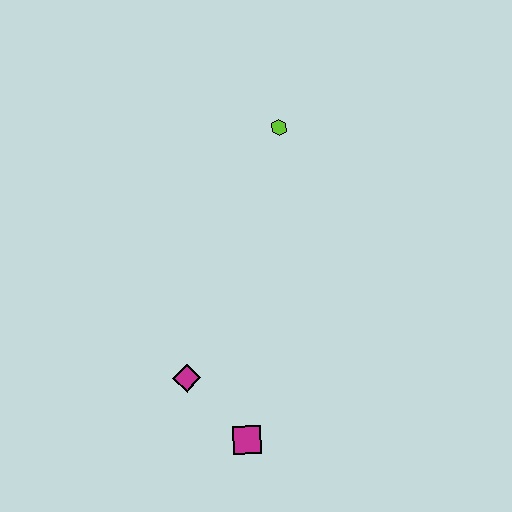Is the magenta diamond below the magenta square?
No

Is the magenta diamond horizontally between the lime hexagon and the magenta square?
No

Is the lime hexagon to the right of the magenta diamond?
Yes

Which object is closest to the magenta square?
The magenta diamond is closest to the magenta square.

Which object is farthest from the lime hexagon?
The magenta square is farthest from the lime hexagon.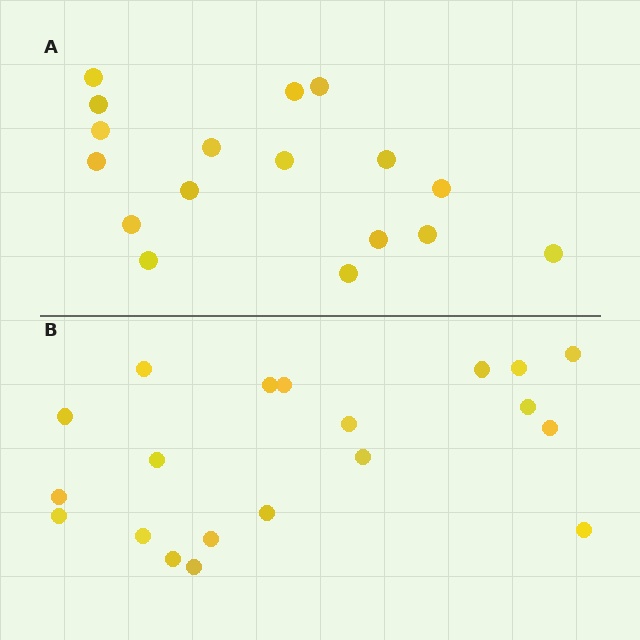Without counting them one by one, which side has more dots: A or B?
Region B (the bottom region) has more dots.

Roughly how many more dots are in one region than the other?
Region B has just a few more — roughly 2 or 3 more dots than region A.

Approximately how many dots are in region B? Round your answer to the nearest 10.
About 20 dots.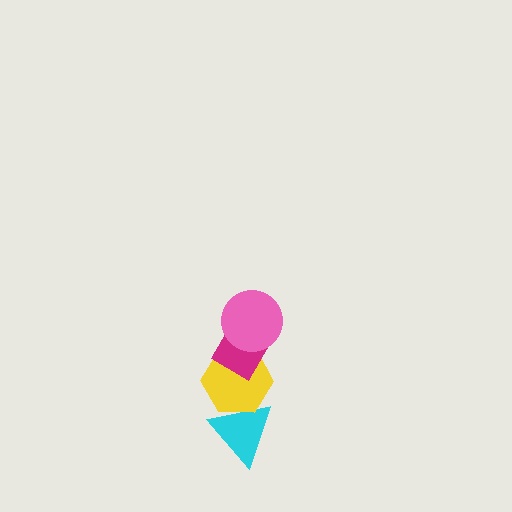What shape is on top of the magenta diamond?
The pink circle is on top of the magenta diamond.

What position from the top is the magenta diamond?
The magenta diamond is 2nd from the top.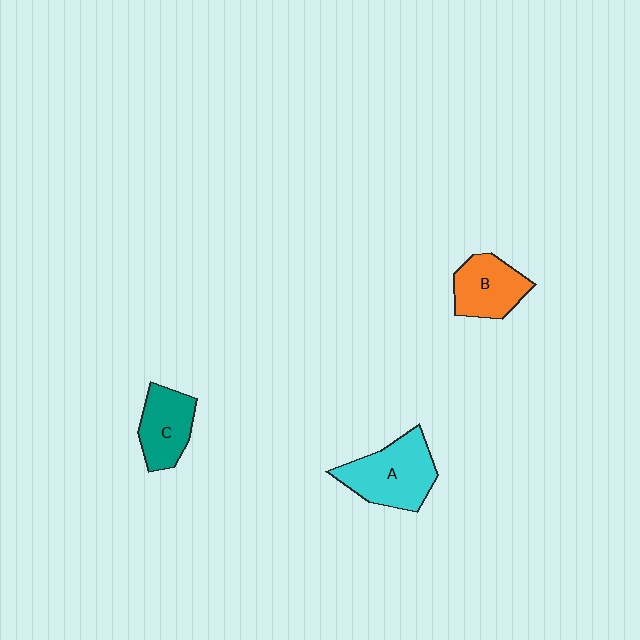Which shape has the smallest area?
Shape C (teal).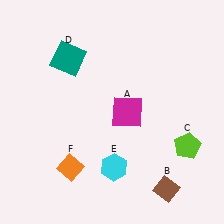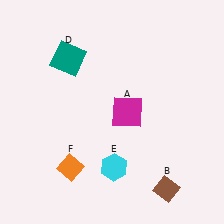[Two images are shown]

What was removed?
The lime pentagon (C) was removed in Image 2.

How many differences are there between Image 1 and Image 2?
There is 1 difference between the two images.